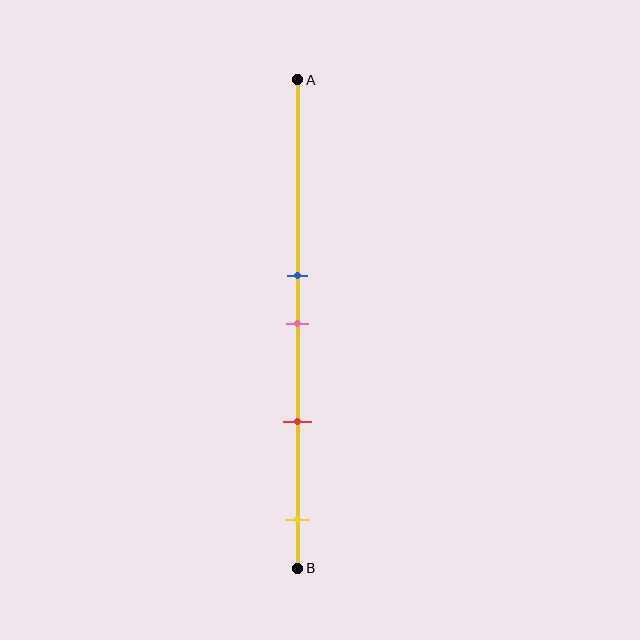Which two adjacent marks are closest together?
The blue and pink marks are the closest adjacent pair.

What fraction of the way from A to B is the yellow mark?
The yellow mark is approximately 90% (0.9) of the way from A to B.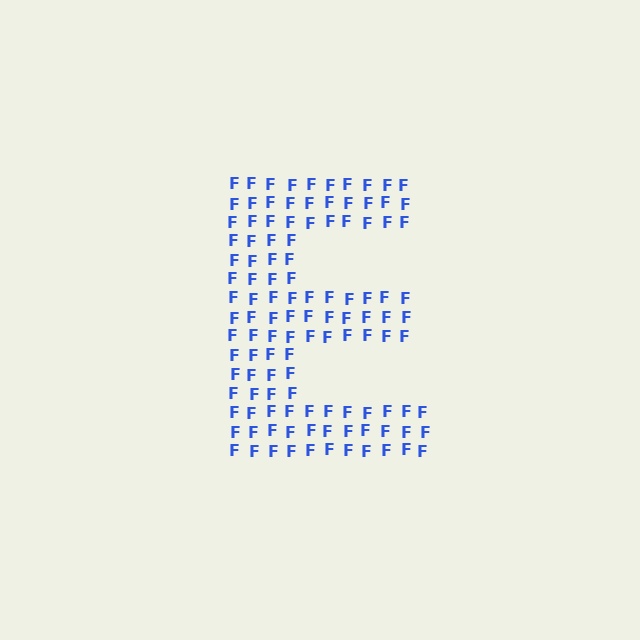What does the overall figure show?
The overall figure shows the letter E.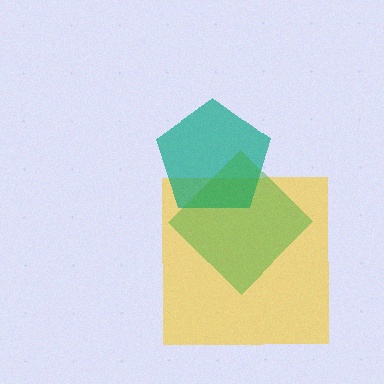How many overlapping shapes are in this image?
There are 3 overlapping shapes in the image.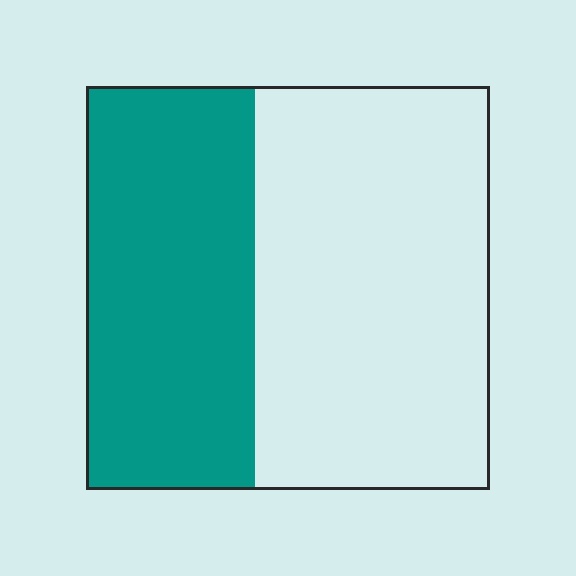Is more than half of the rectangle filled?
No.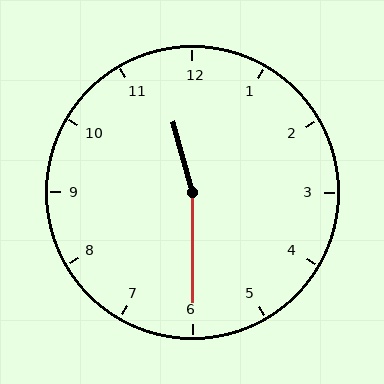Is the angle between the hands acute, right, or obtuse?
It is obtuse.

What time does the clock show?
11:30.